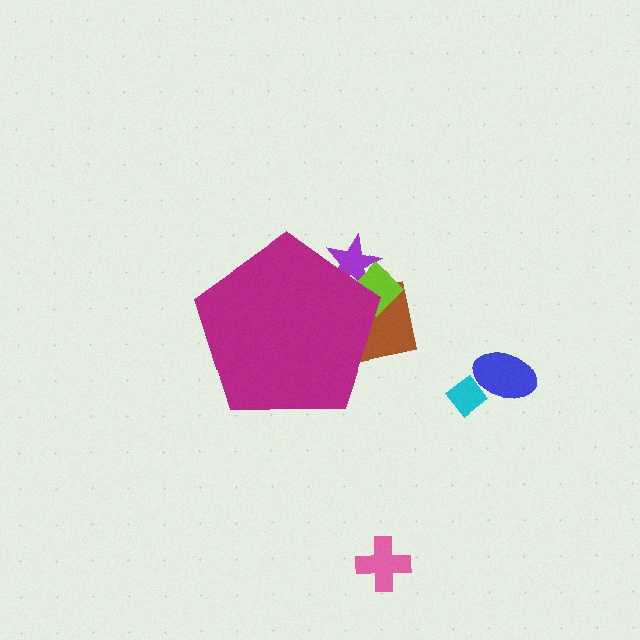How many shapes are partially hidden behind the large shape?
3 shapes are partially hidden.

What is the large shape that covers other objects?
A magenta pentagon.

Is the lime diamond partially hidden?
Yes, the lime diamond is partially hidden behind the magenta pentagon.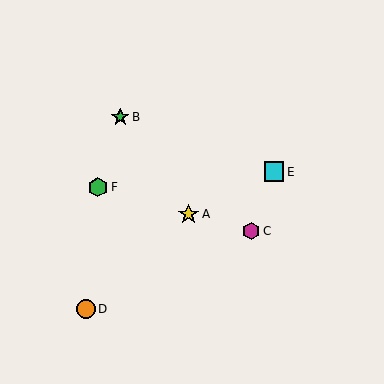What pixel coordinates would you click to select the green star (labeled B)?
Click at (120, 117) to select the green star B.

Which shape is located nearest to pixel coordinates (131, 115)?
The green star (labeled B) at (120, 117) is nearest to that location.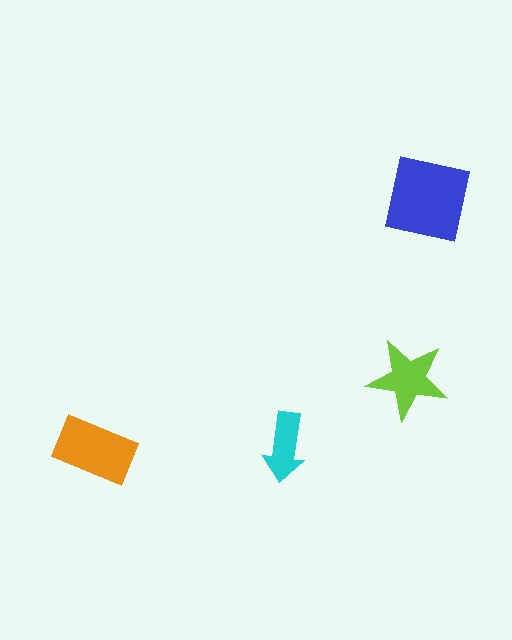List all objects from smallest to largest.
The cyan arrow, the lime star, the orange rectangle, the blue square.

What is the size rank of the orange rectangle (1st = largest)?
2nd.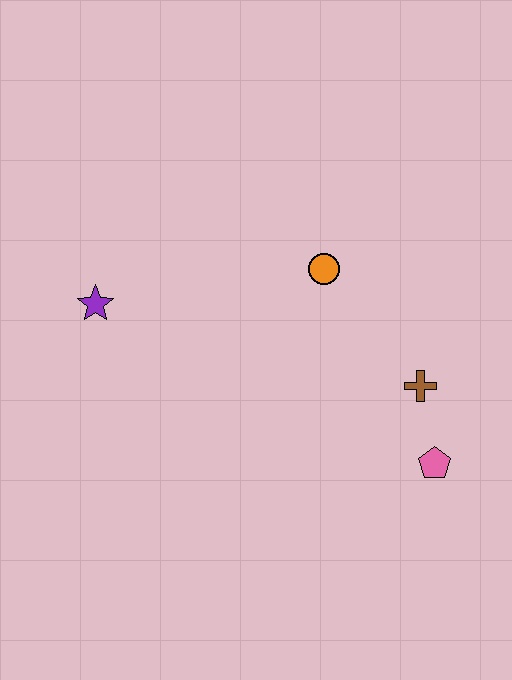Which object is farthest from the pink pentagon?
The purple star is farthest from the pink pentagon.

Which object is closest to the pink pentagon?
The brown cross is closest to the pink pentagon.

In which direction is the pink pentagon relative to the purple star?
The pink pentagon is to the right of the purple star.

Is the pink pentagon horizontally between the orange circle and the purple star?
No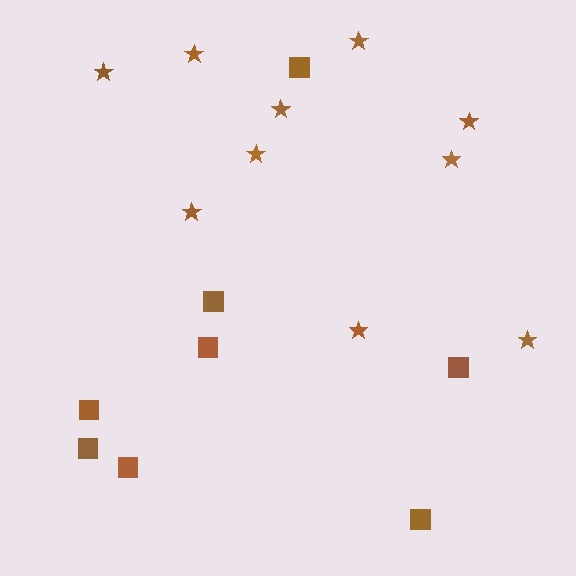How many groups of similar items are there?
There are 2 groups: one group of stars (10) and one group of squares (8).